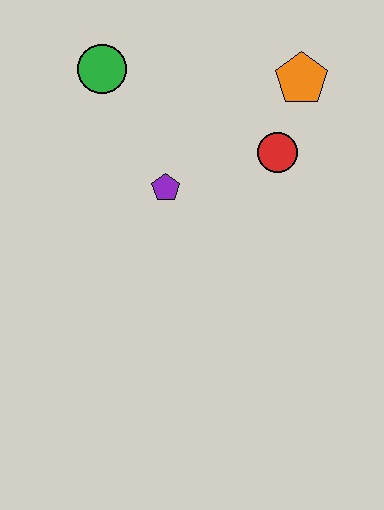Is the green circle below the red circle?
No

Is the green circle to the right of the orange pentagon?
No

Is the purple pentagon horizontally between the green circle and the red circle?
Yes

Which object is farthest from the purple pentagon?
The orange pentagon is farthest from the purple pentagon.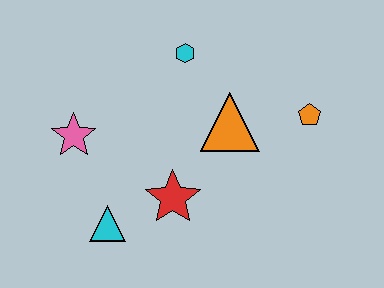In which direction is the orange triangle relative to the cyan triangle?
The orange triangle is to the right of the cyan triangle.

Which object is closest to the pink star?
The cyan triangle is closest to the pink star.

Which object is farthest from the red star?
The orange pentagon is farthest from the red star.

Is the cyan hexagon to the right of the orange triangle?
No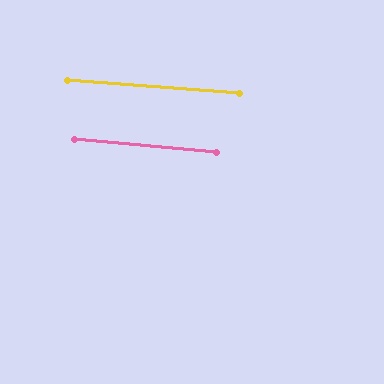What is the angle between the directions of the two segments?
Approximately 1 degree.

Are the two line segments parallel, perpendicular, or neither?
Parallel — their directions differ by only 0.8°.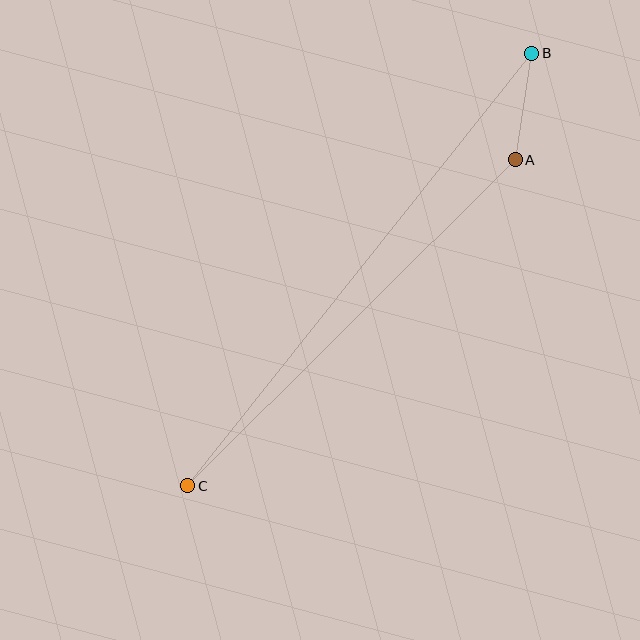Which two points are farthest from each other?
Points B and C are farthest from each other.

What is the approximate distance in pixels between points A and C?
The distance between A and C is approximately 462 pixels.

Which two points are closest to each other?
Points A and B are closest to each other.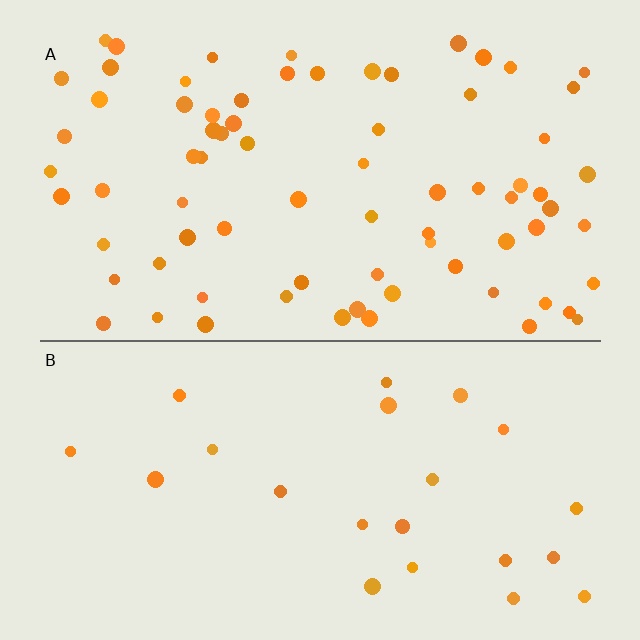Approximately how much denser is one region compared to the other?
Approximately 3.3× — region A over region B.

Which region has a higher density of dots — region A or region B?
A (the top).